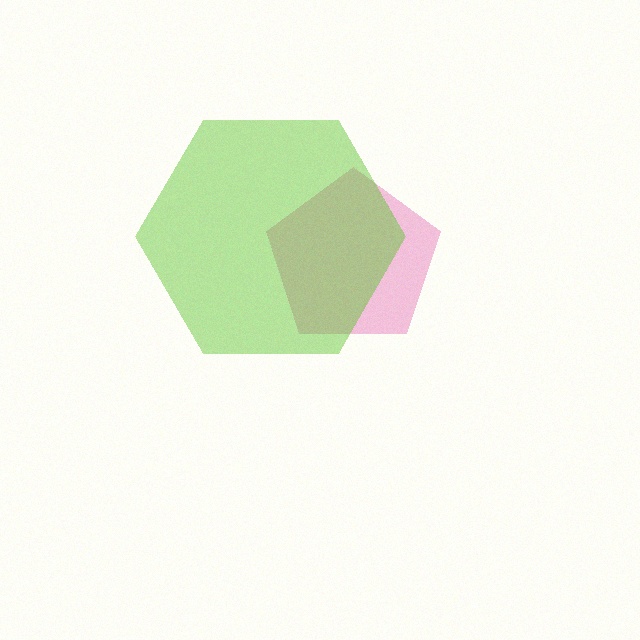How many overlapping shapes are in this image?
There are 2 overlapping shapes in the image.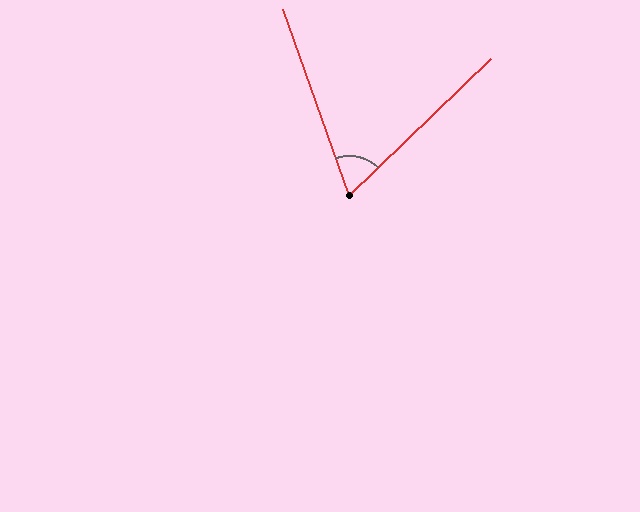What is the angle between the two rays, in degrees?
Approximately 66 degrees.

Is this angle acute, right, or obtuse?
It is acute.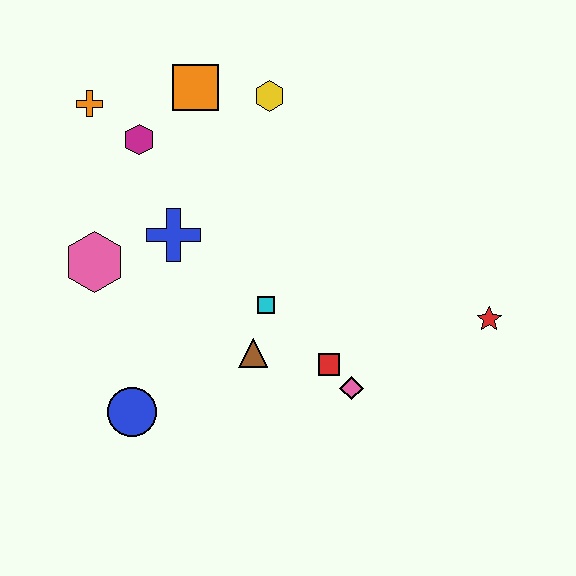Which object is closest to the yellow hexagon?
The orange square is closest to the yellow hexagon.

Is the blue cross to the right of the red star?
No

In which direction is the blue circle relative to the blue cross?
The blue circle is below the blue cross.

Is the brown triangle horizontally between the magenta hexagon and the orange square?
No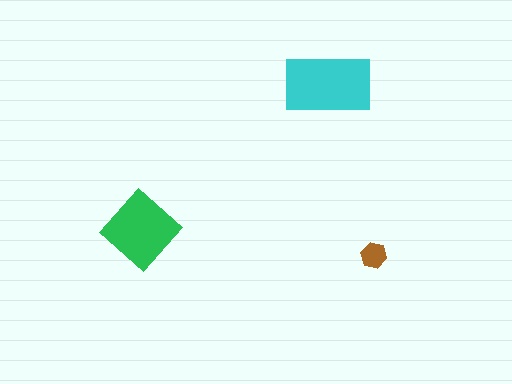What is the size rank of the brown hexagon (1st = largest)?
3rd.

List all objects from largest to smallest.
The cyan rectangle, the green diamond, the brown hexagon.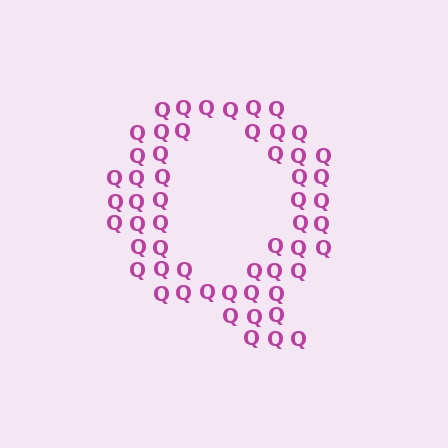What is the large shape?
The large shape is the letter Q.